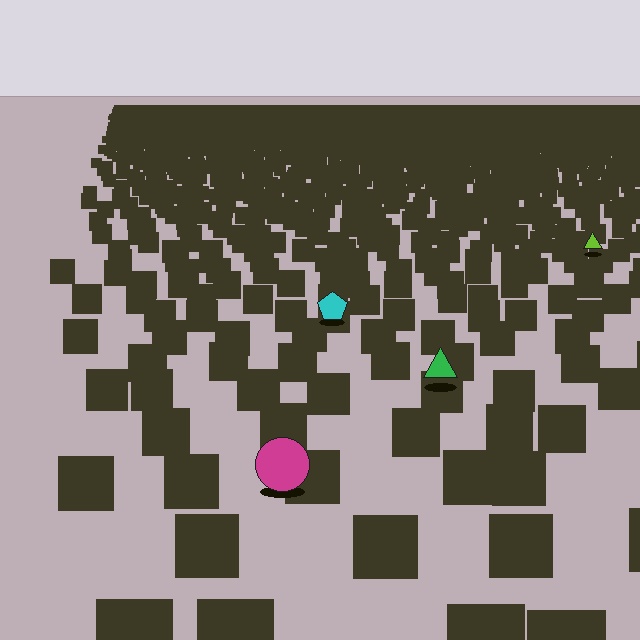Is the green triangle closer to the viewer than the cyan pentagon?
Yes. The green triangle is closer — you can tell from the texture gradient: the ground texture is coarser near it.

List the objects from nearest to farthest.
From nearest to farthest: the magenta circle, the green triangle, the cyan pentagon, the lime triangle.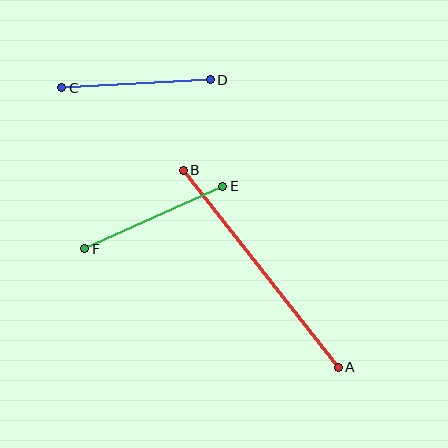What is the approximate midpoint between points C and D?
The midpoint is at approximately (136, 84) pixels.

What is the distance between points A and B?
The distance is approximately 250 pixels.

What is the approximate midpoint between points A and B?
The midpoint is at approximately (261, 269) pixels.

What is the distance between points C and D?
The distance is approximately 149 pixels.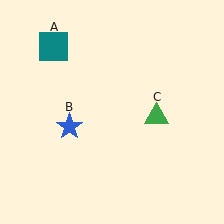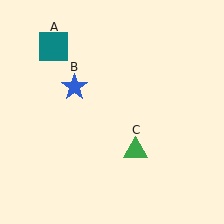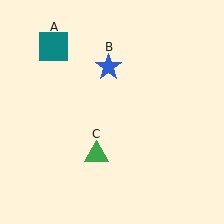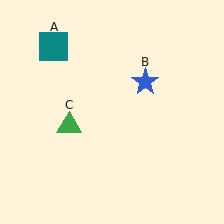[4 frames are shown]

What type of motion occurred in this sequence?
The blue star (object B), green triangle (object C) rotated clockwise around the center of the scene.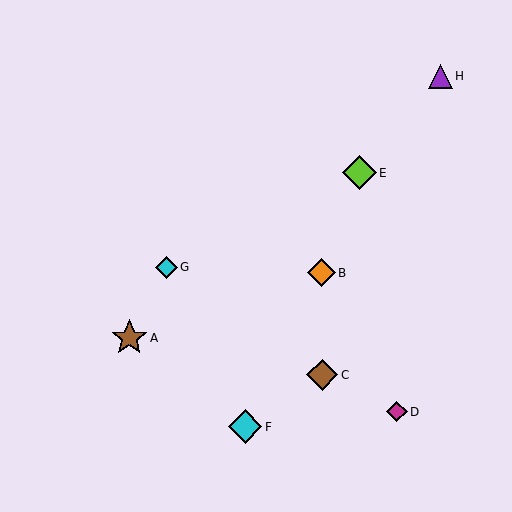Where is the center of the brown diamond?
The center of the brown diamond is at (322, 375).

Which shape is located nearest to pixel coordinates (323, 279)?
The orange diamond (labeled B) at (321, 273) is nearest to that location.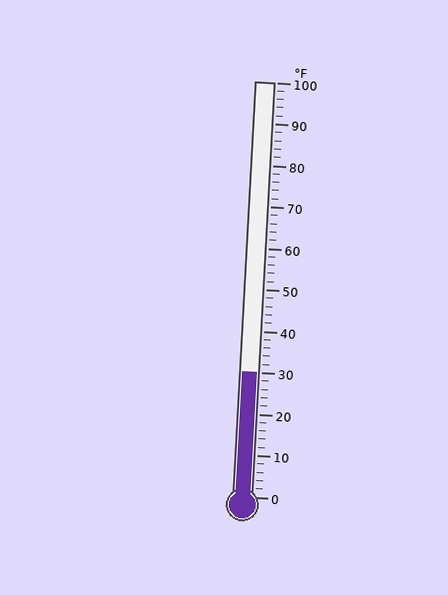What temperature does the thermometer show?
The thermometer shows approximately 30°F.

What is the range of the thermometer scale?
The thermometer scale ranges from 0°F to 100°F.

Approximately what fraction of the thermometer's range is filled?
The thermometer is filled to approximately 30% of its range.